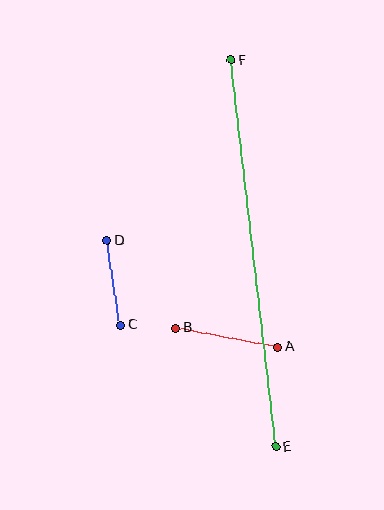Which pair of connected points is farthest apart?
Points E and F are farthest apart.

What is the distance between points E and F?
The distance is approximately 389 pixels.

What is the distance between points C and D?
The distance is approximately 85 pixels.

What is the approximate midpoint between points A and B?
The midpoint is at approximately (227, 337) pixels.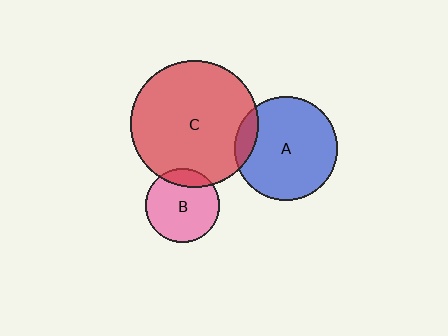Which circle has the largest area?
Circle C (red).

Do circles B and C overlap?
Yes.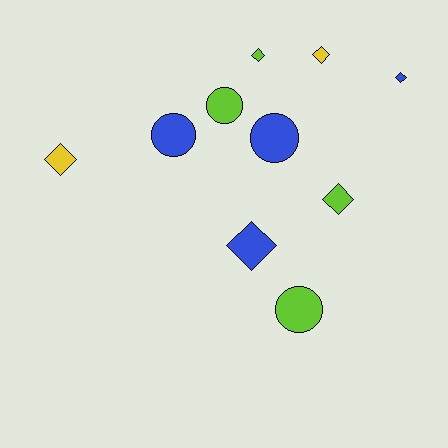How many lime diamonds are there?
There are 2 lime diamonds.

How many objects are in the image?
There are 10 objects.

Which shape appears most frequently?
Diamond, with 6 objects.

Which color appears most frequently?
Lime, with 4 objects.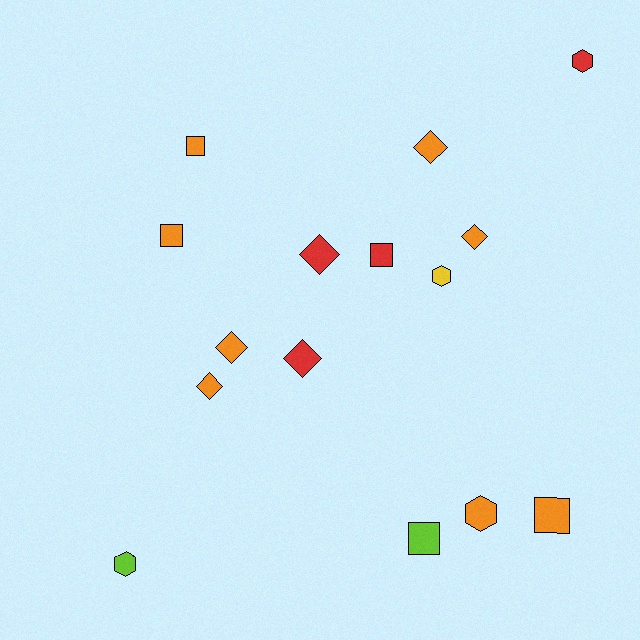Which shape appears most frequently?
Diamond, with 6 objects.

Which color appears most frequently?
Orange, with 8 objects.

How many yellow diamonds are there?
There are no yellow diamonds.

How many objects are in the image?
There are 15 objects.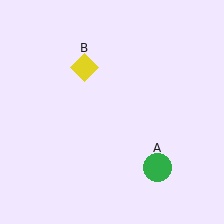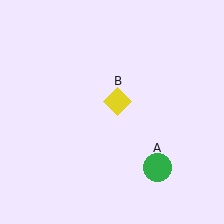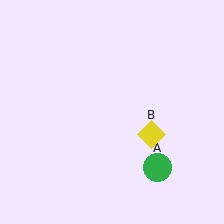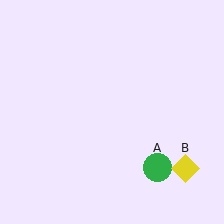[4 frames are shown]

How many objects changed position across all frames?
1 object changed position: yellow diamond (object B).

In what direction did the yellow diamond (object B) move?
The yellow diamond (object B) moved down and to the right.